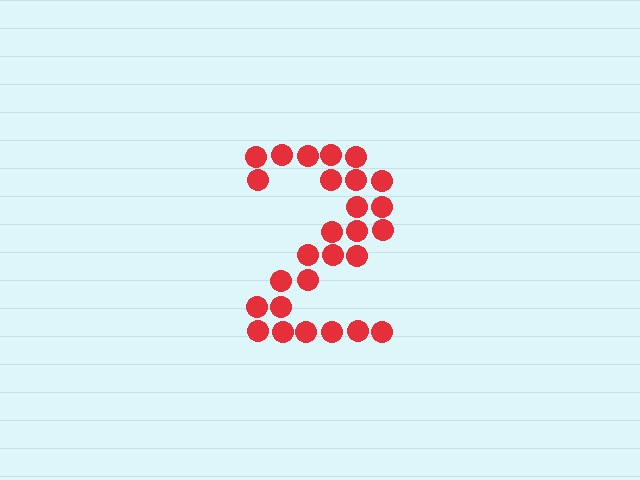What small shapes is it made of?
It is made of small circles.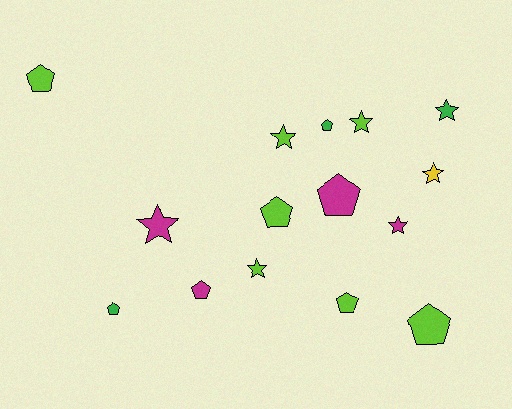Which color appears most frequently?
Lime, with 7 objects.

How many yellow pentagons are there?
There are no yellow pentagons.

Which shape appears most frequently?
Pentagon, with 8 objects.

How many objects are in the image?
There are 15 objects.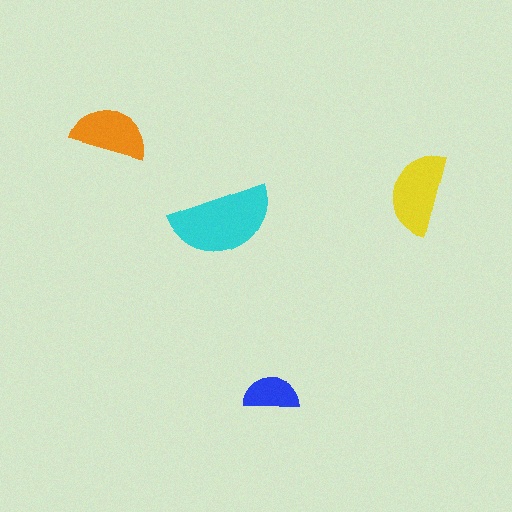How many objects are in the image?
There are 4 objects in the image.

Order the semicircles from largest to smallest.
the cyan one, the yellow one, the orange one, the blue one.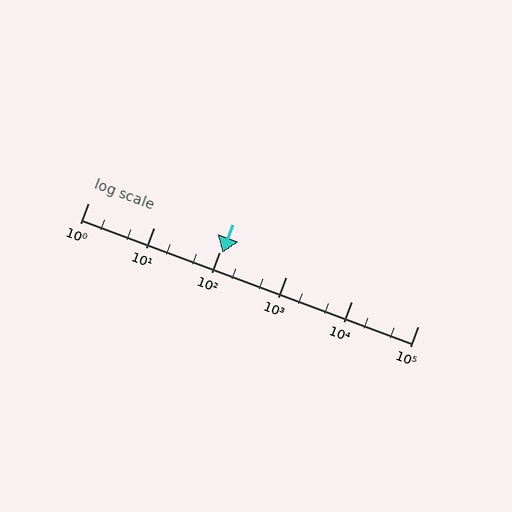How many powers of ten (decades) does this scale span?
The scale spans 5 decades, from 1 to 100000.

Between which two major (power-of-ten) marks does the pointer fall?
The pointer is between 100 and 1000.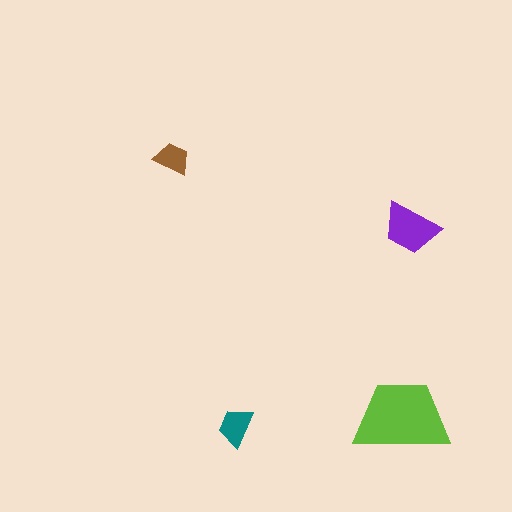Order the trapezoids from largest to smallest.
the lime one, the purple one, the teal one, the brown one.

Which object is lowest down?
The teal trapezoid is bottommost.